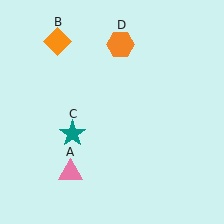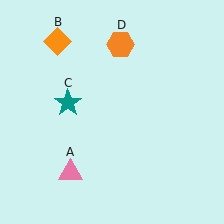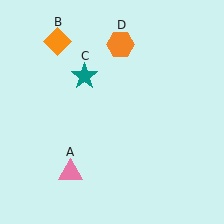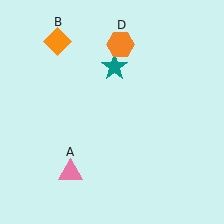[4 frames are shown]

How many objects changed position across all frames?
1 object changed position: teal star (object C).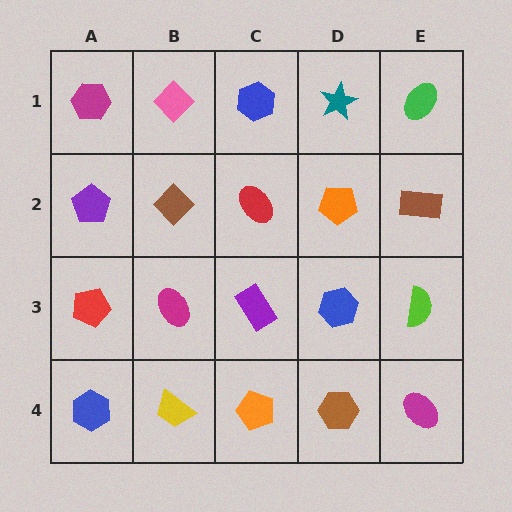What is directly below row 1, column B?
A brown diamond.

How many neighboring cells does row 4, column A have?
2.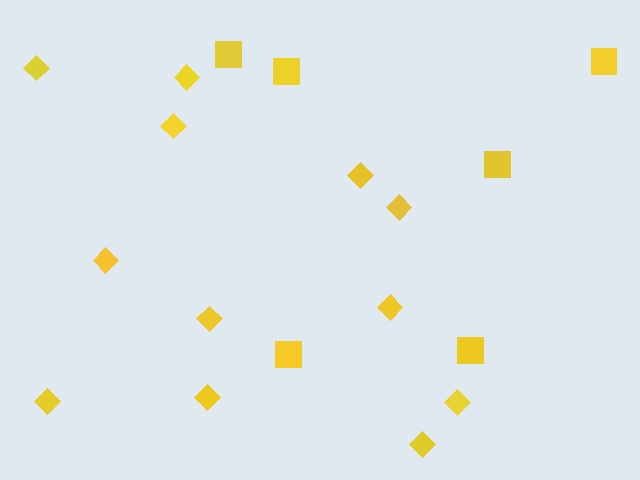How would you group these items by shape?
There are 2 groups: one group of diamonds (12) and one group of squares (6).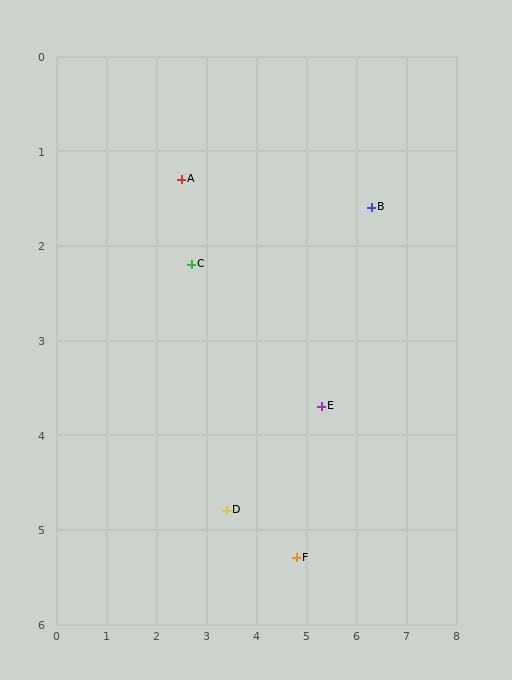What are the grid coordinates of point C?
Point C is at approximately (2.7, 2.2).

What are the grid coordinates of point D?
Point D is at approximately (3.4, 4.8).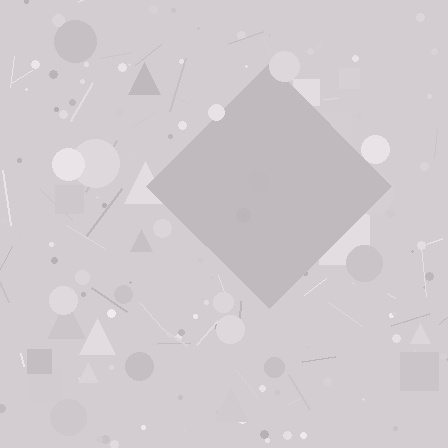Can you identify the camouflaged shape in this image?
The camouflaged shape is a diamond.